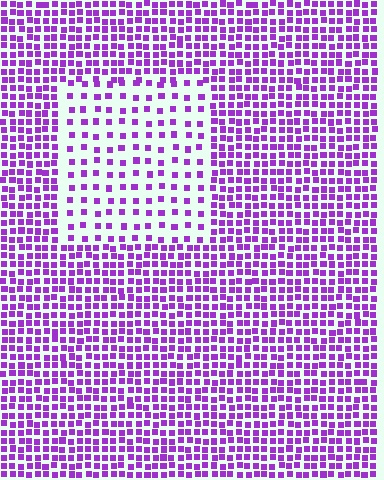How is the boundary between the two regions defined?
The boundary is defined by a change in element density (approximately 2.4x ratio). All elements are the same color, size, and shape.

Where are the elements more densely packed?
The elements are more densely packed outside the rectangle boundary.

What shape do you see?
I see a rectangle.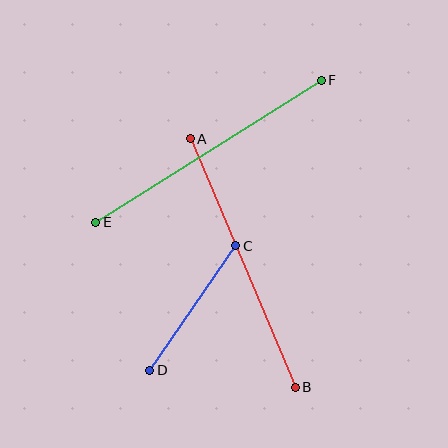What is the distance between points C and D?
The distance is approximately 151 pixels.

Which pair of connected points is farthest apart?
Points A and B are farthest apart.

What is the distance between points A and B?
The distance is approximately 270 pixels.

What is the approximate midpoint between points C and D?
The midpoint is at approximately (193, 308) pixels.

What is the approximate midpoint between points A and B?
The midpoint is at approximately (243, 263) pixels.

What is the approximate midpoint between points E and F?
The midpoint is at approximately (209, 151) pixels.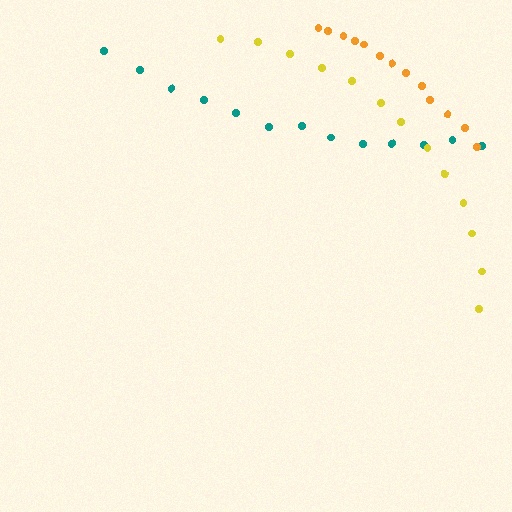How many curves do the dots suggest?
There are 3 distinct paths.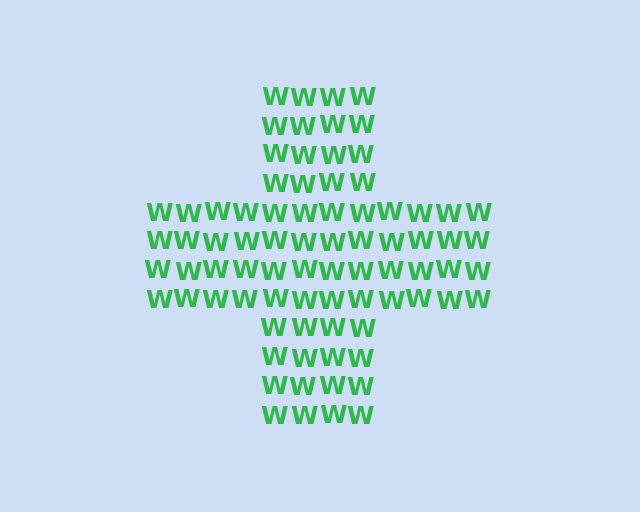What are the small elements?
The small elements are letter W's.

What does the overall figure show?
The overall figure shows a cross.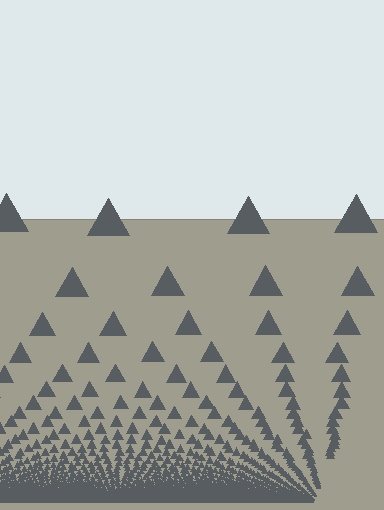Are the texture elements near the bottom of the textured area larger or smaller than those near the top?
Smaller. The gradient is inverted — elements near the bottom are smaller and denser.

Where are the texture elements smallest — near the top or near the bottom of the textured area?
Near the bottom.